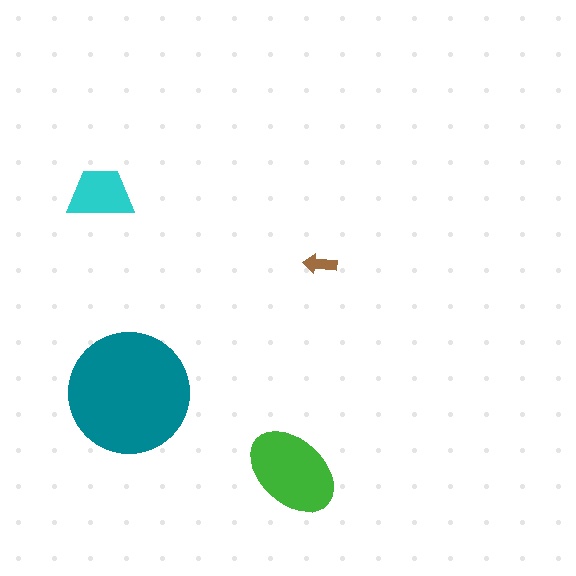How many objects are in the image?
There are 4 objects in the image.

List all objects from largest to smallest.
The teal circle, the green ellipse, the cyan trapezoid, the brown arrow.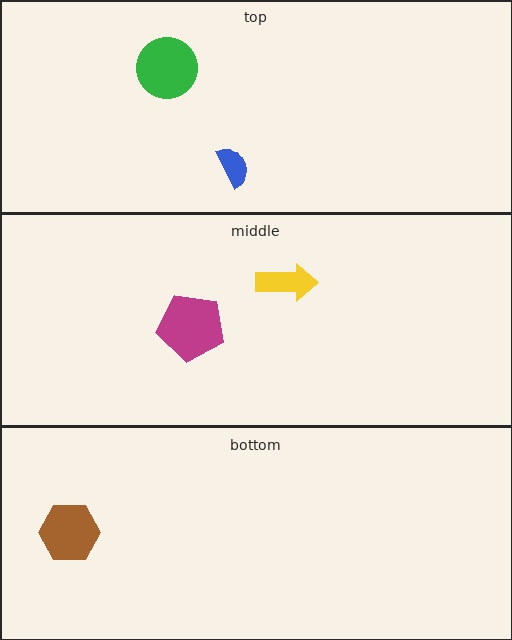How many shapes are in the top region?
2.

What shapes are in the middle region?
The magenta pentagon, the yellow arrow.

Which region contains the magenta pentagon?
The middle region.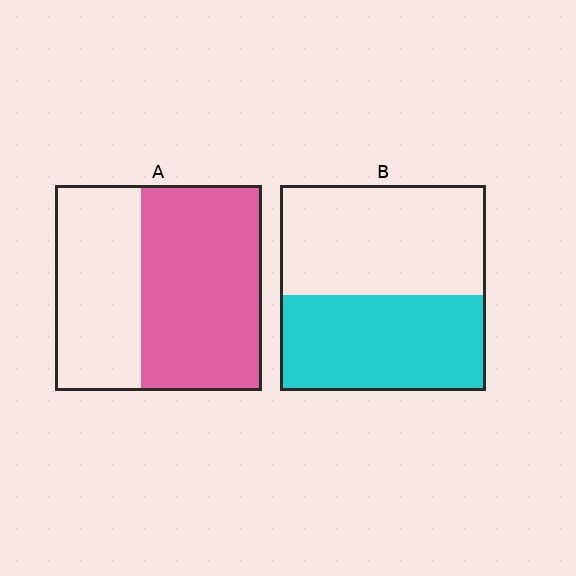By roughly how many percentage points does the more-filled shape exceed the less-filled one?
By roughly 10 percentage points (A over B).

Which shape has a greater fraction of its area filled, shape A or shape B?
Shape A.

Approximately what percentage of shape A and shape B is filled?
A is approximately 60% and B is approximately 45%.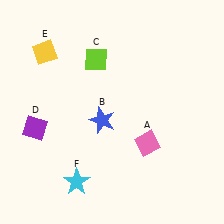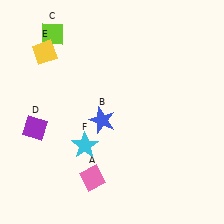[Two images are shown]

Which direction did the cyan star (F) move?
The cyan star (F) moved up.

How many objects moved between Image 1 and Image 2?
3 objects moved between the two images.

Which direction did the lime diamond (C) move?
The lime diamond (C) moved left.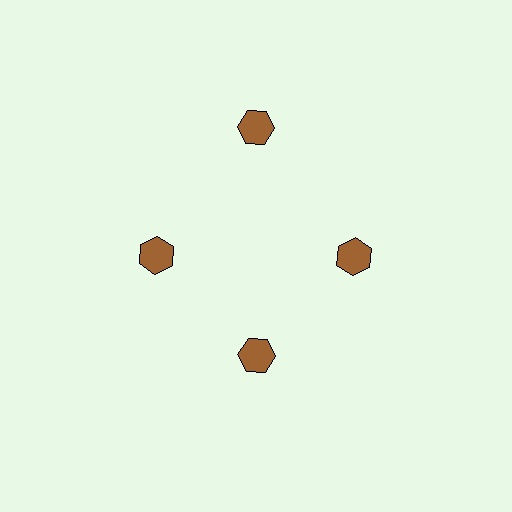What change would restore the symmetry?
The symmetry would be restored by moving it inward, back onto the ring so that all 4 hexagons sit at equal angles and equal distance from the center.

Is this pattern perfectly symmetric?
No. The 4 brown hexagons are arranged in a ring, but one element near the 12 o'clock position is pushed outward from the center, breaking the 4-fold rotational symmetry.